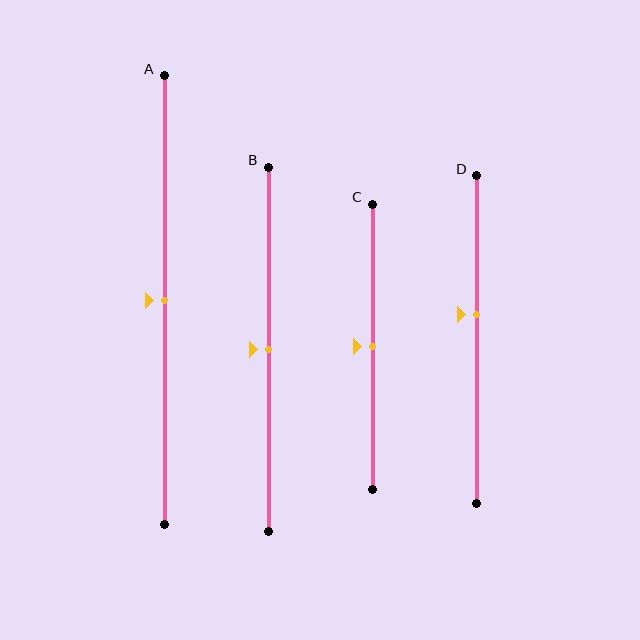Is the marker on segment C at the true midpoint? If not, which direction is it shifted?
Yes, the marker on segment C is at the true midpoint.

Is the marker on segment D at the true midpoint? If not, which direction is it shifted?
No, the marker on segment D is shifted upward by about 8% of the segment length.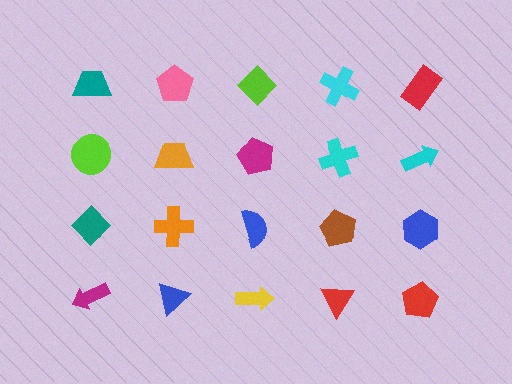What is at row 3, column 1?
A teal diamond.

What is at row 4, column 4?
A red triangle.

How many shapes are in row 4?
5 shapes.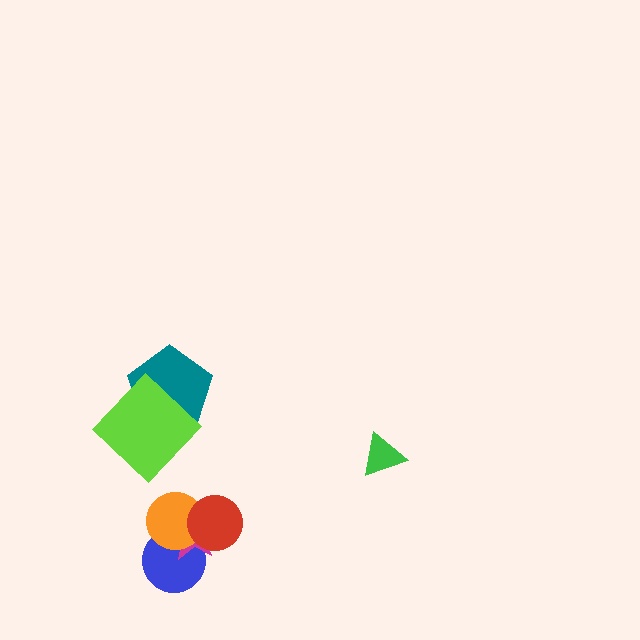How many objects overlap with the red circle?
2 objects overlap with the red circle.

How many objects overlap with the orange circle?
3 objects overlap with the orange circle.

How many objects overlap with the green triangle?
0 objects overlap with the green triangle.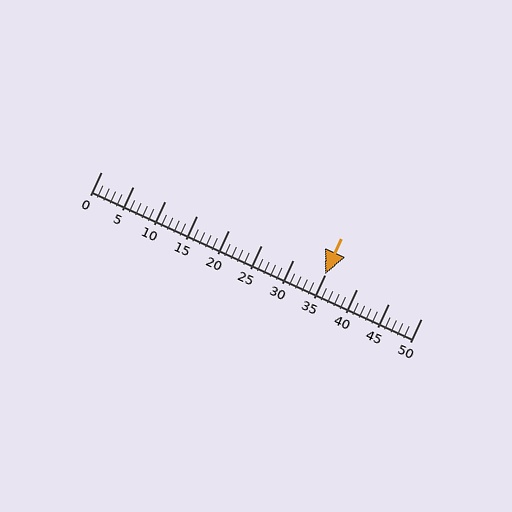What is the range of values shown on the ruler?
The ruler shows values from 0 to 50.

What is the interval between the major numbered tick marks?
The major tick marks are spaced 5 units apart.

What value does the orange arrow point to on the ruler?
The orange arrow points to approximately 35.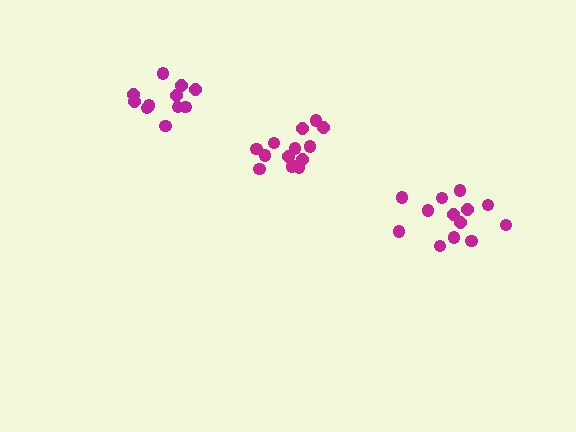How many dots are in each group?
Group 1: 11 dots, Group 2: 13 dots, Group 3: 14 dots (38 total).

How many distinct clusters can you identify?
There are 3 distinct clusters.